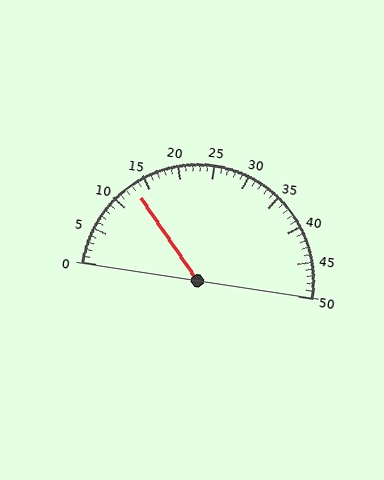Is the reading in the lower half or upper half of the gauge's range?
The reading is in the lower half of the range (0 to 50).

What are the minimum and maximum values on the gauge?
The gauge ranges from 0 to 50.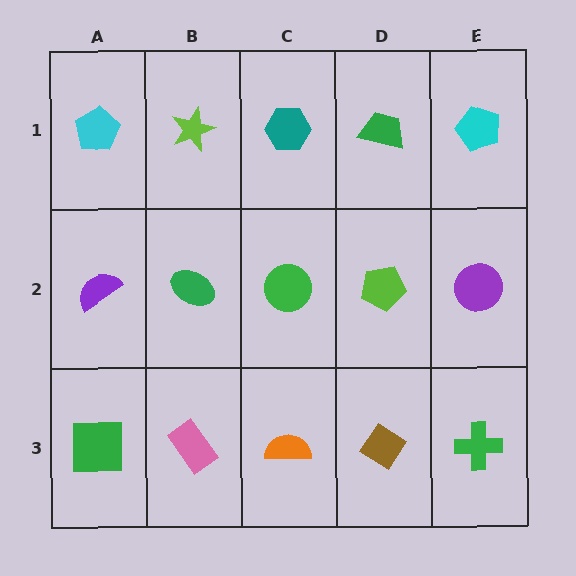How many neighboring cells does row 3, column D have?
3.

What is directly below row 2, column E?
A green cross.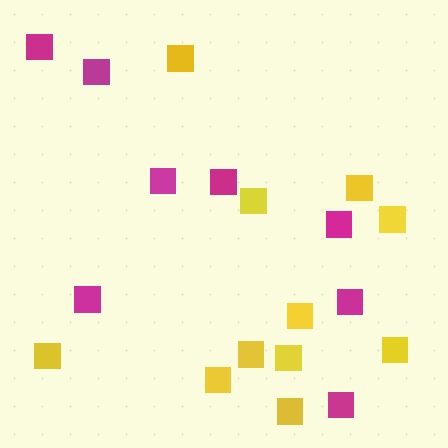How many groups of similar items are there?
There are 2 groups: one group of yellow squares (11) and one group of magenta squares (8).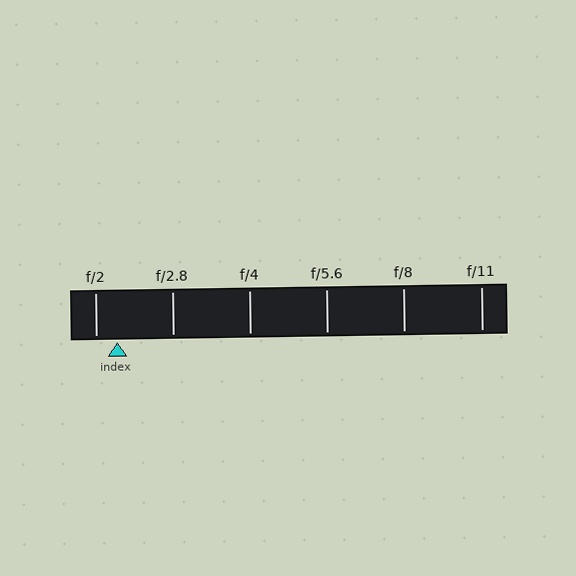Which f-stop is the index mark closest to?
The index mark is closest to f/2.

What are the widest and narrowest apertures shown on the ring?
The widest aperture shown is f/2 and the narrowest is f/11.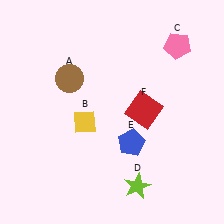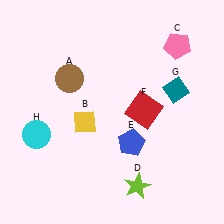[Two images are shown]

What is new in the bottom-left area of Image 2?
A cyan circle (H) was added in the bottom-left area of Image 2.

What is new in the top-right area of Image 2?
A teal diamond (G) was added in the top-right area of Image 2.